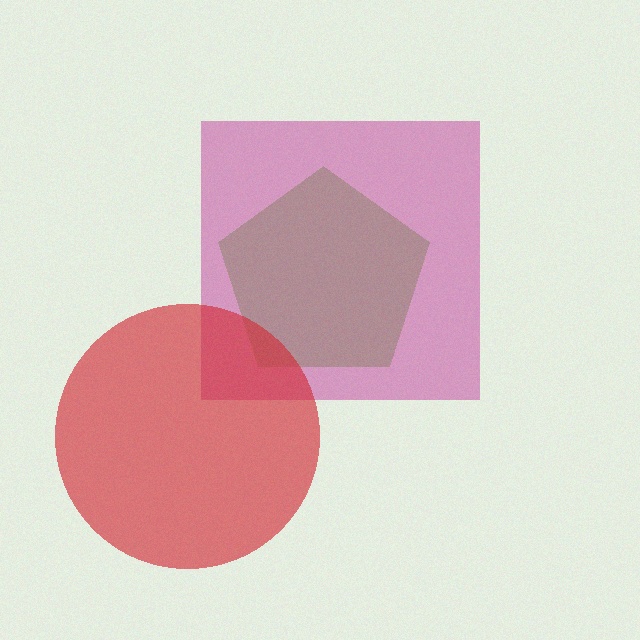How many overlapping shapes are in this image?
There are 3 overlapping shapes in the image.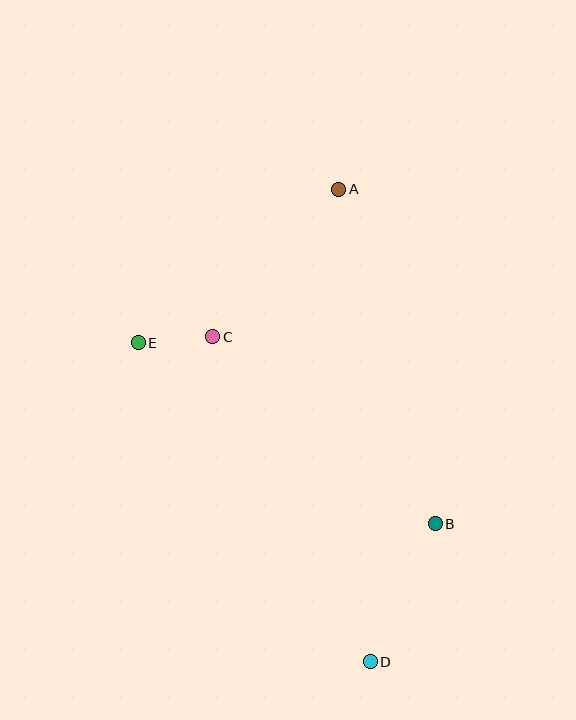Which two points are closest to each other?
Points C and E are closest to each other.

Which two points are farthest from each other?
Points A and D are farthest from each other.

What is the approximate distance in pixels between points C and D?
The distance between C and D is approximately 361 pixels.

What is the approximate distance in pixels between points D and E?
The distance between D and E is approximately 394 pixels.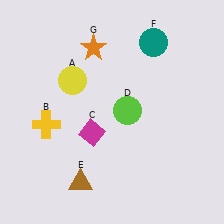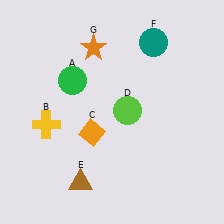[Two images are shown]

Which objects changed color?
A changed from yellow to green. C changed from magenta to orange.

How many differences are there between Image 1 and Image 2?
There are 2 differences between the two images.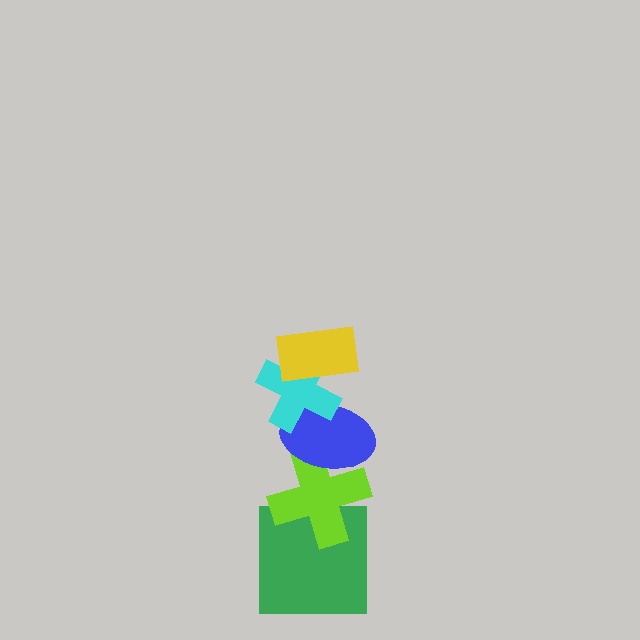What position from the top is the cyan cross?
The cyan cross is 2nd from the top.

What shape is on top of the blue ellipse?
The cyan cross is on top of the blue ellipse.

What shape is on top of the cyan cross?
The yellow rectangle is on top of the cyan cross.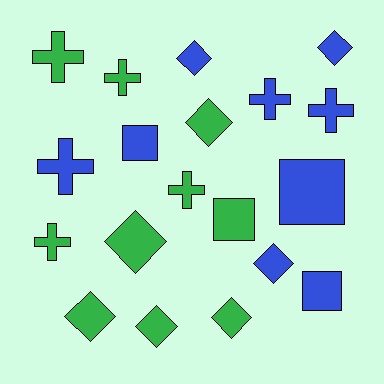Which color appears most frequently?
Green, with 10 objects.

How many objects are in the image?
There are 19 objects.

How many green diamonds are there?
There are 5 green diamonds.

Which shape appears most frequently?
Diamond, with 8 objects.